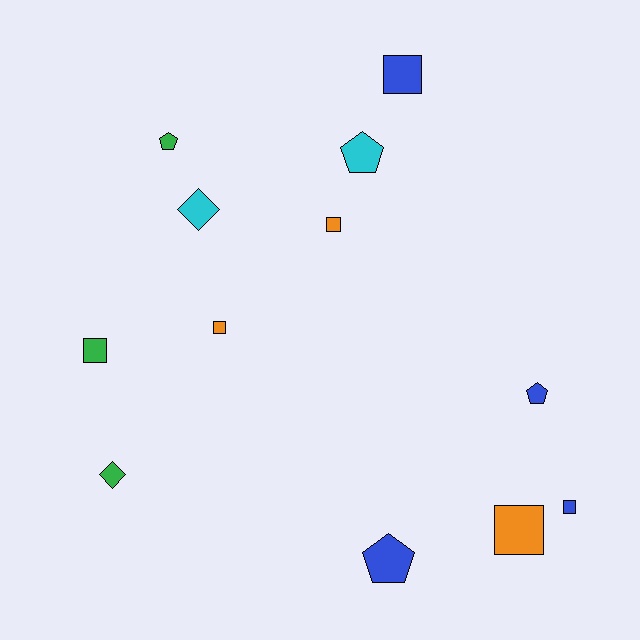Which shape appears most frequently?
Square, with 6 objects.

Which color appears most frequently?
Blue, with 4 objects.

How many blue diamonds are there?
There are no blue diamonds.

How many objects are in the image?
There are 12 objects.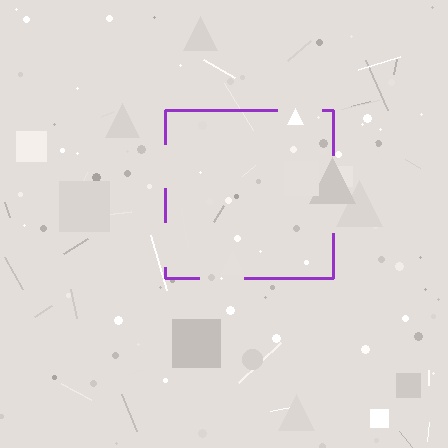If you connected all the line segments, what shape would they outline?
They would outline a square.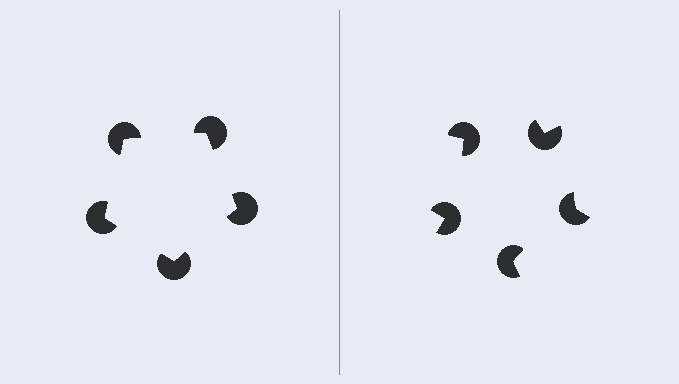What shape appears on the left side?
An illusory pentagon.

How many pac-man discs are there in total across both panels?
10 — 5 on each side.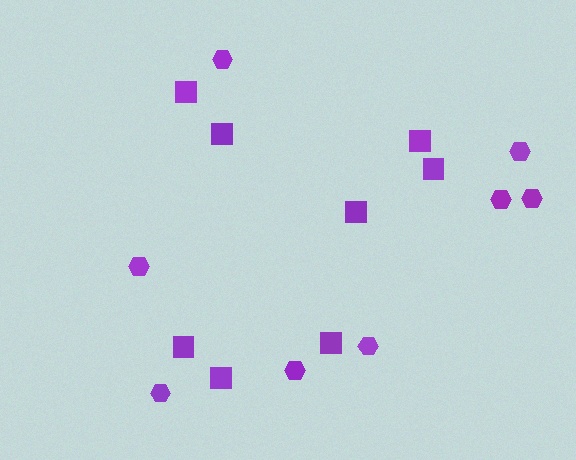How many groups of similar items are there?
There are 2 groups: one group of hexagons (8) and one group of squares (8).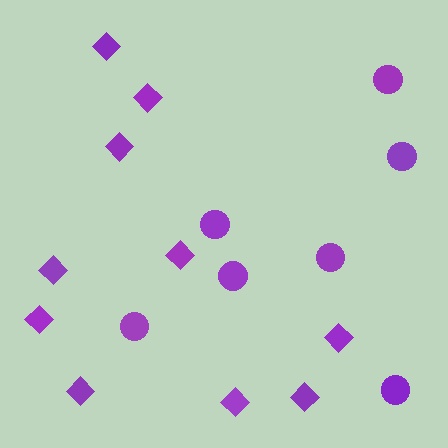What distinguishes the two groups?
There are 2 groups: one group of circles (7) and one group of diamonds (10).